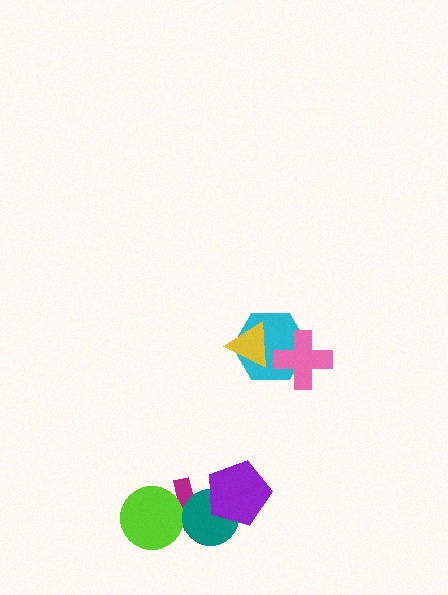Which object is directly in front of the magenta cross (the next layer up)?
The lime circle is directly in front of the magenta cross.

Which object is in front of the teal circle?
The purple pentagon is in front of the teal circle.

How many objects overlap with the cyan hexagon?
2 objects overlap with the cyan hexagon.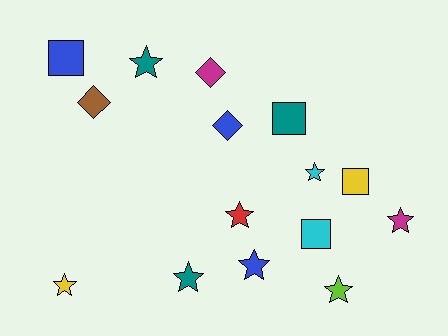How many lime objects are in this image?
There is 1 lime object.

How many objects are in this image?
There are 15 objects.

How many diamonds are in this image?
There are 3 diamonds.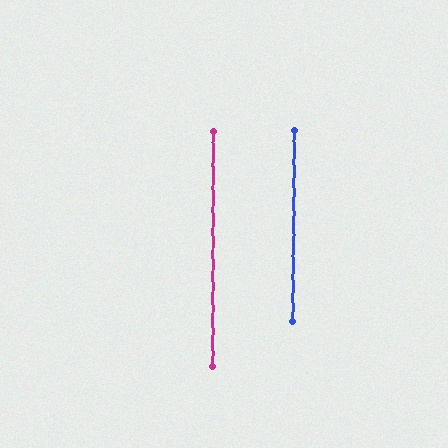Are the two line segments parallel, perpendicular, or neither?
Parallel — their directions differ by only 0.3°.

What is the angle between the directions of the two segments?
Approximately 0 degrees.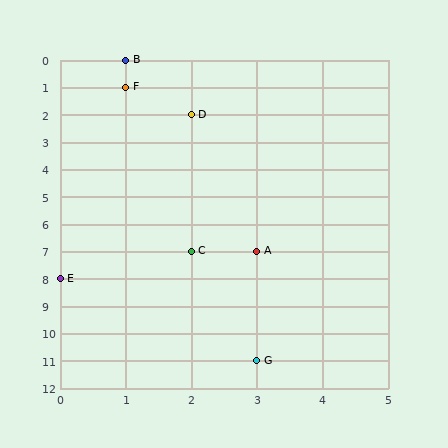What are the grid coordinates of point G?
Point G is at grid coordinates (3, 11).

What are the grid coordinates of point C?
Point C is at grid coordinates (2, 7).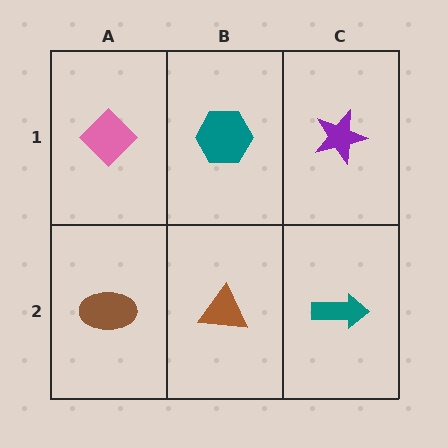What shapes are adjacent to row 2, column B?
A teal hexagon (row 1, column B), a brown ellipse (row 2, column A), a teal arrow (row 2, column C).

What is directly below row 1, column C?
A teal arrow.